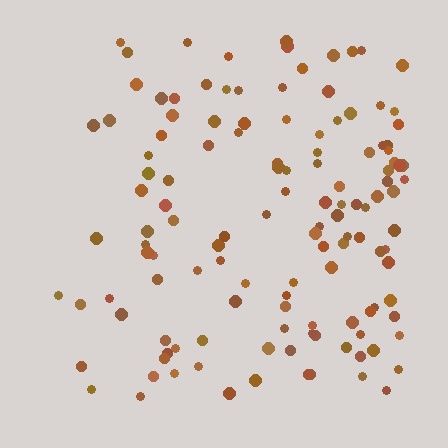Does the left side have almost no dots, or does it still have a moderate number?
Still a moderate number, just noticeably fewer than the right.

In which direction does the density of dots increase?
From left to right, with the right side densest.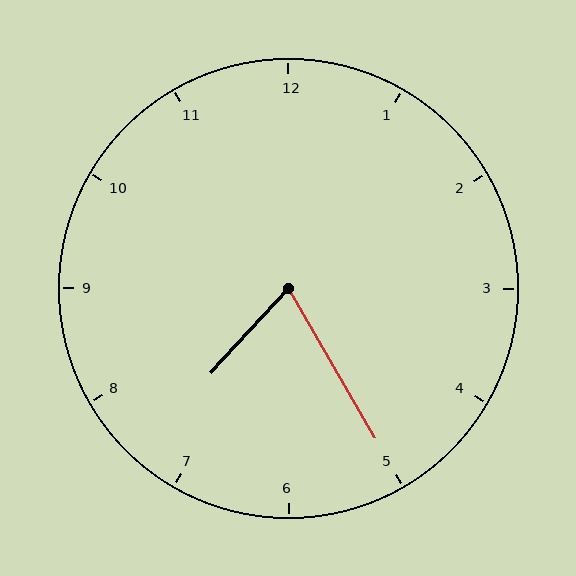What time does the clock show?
7:25.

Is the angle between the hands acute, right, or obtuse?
It is acute.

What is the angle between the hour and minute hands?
Approximately 72 degrees.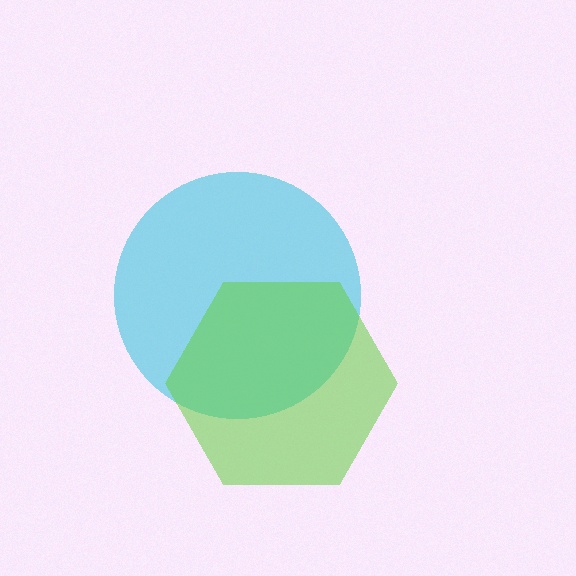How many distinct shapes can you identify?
There are 2 distinct shapes: a cyan circle, a lime hexagon.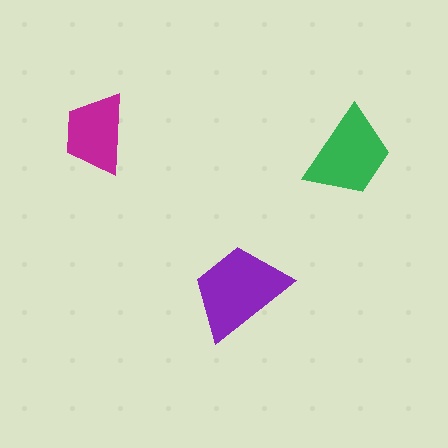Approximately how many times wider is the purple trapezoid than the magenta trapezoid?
About 1.5 times wider.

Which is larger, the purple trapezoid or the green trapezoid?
The purple one.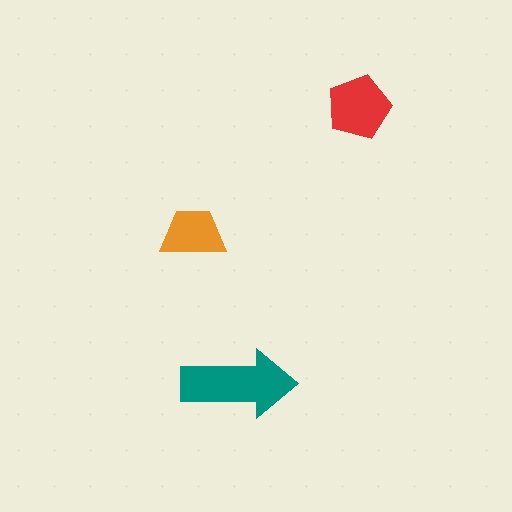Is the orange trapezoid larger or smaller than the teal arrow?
Smaller.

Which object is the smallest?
The orange trapezoid.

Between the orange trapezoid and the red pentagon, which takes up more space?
The red pentagon.